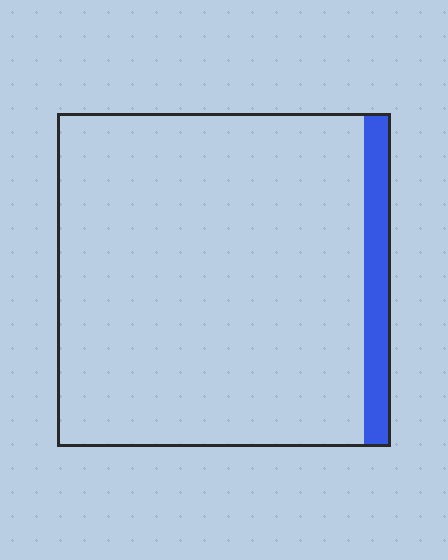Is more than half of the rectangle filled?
No.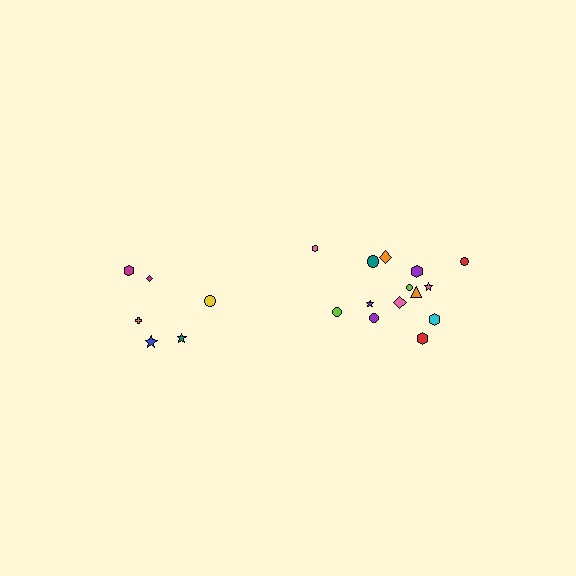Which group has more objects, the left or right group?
The right group.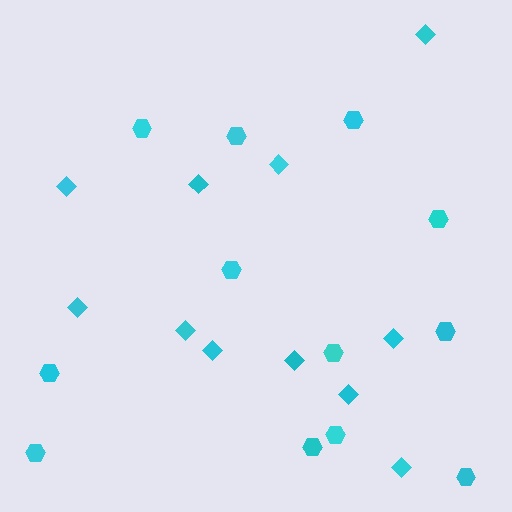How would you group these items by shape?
There are 2 groups: one group of diamonds (11) and one group of hexagons (12).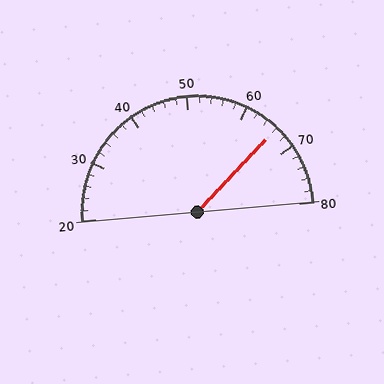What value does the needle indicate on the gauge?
The needle indicates approximately 66.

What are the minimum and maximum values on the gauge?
The gauge ranges from 20 to 80.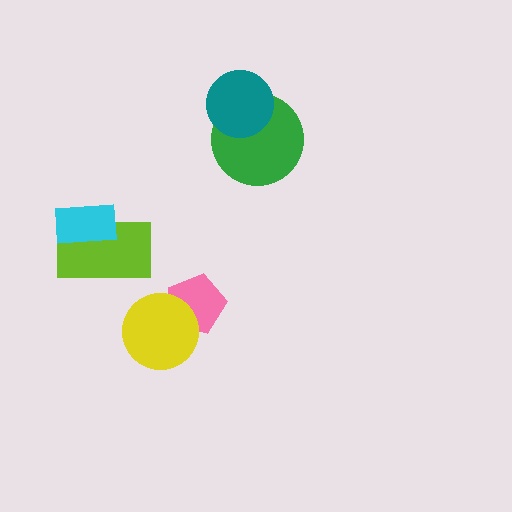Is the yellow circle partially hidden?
No, no other shape covers it.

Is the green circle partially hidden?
Yes, it is partially covered by another shape.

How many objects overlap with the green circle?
1 object overlaps with the green circle.